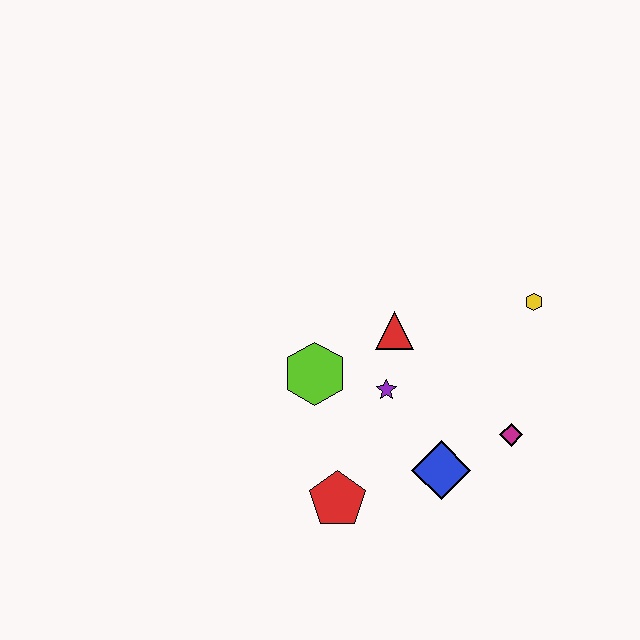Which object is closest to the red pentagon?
The blue diamond is closest to the red pentagon.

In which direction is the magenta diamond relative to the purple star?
The magenta diamond is to the right of the purple star.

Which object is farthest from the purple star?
The yellow hexagon is farthest from the purple star.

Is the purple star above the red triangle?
No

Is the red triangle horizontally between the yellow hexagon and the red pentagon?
Yes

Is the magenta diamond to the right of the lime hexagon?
Yes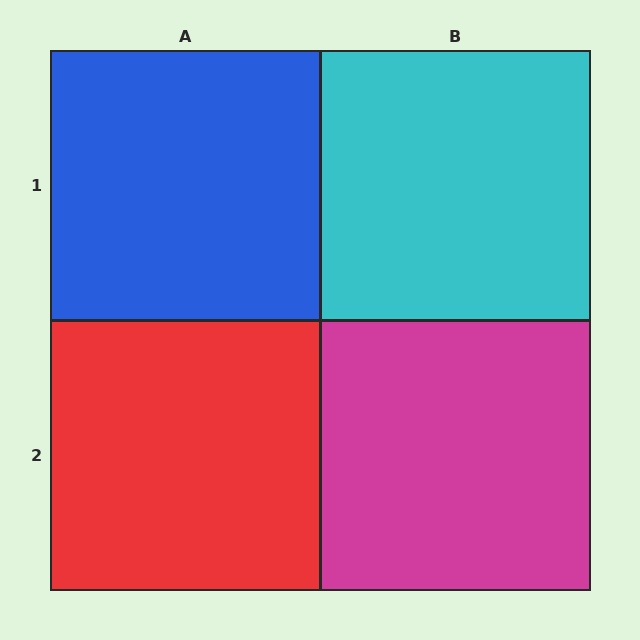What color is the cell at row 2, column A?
Red.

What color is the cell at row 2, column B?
Magenta.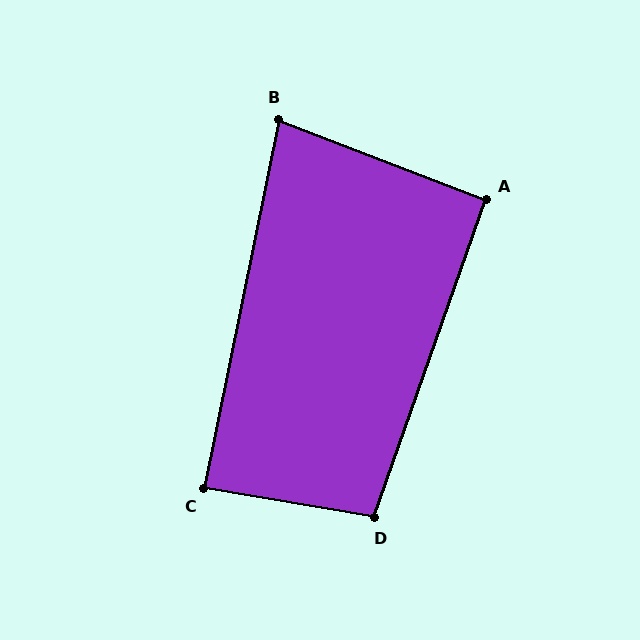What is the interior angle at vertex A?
Approximately 92 degrees (approximately right).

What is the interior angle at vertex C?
Approximately 88 degrees (approximately right).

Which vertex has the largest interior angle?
D, at approximately 100 degrees.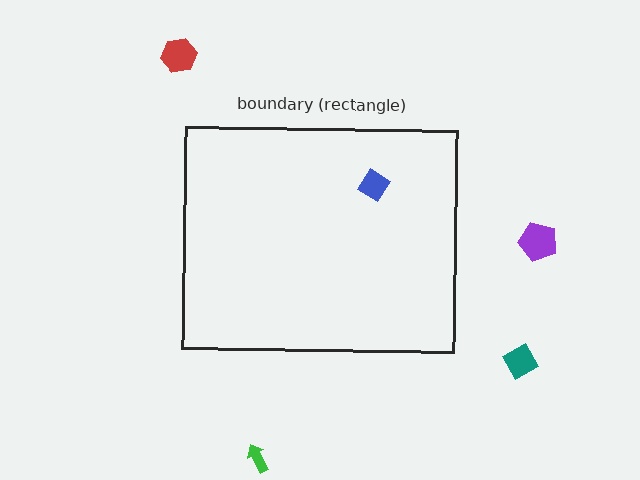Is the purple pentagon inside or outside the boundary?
Outside.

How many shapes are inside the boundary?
1 inside, 4 outside.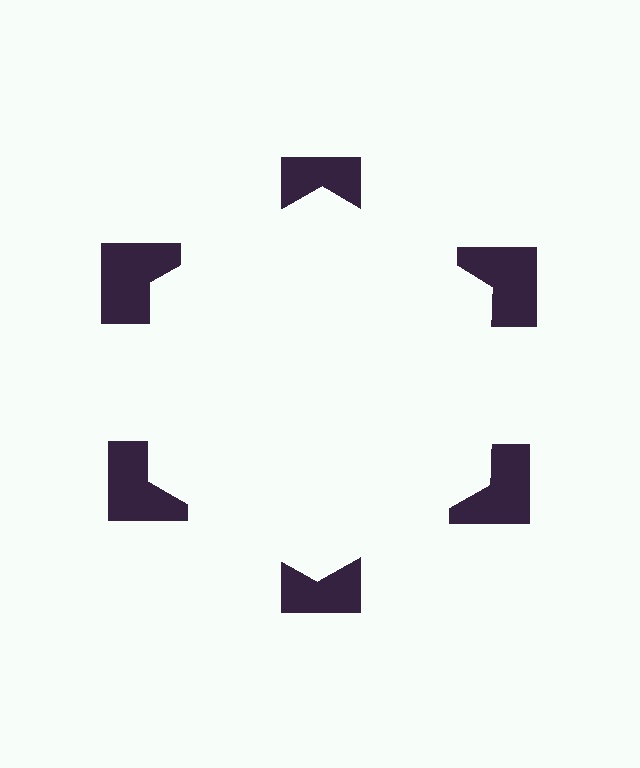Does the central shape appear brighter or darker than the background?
It typically appears slightly brighter than the background, even though no actual brightness change is drawn.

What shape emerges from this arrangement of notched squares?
An illusory hexagon — its edges are inferred from the aligned wedge cuts in the notched squares, not physically drawn.